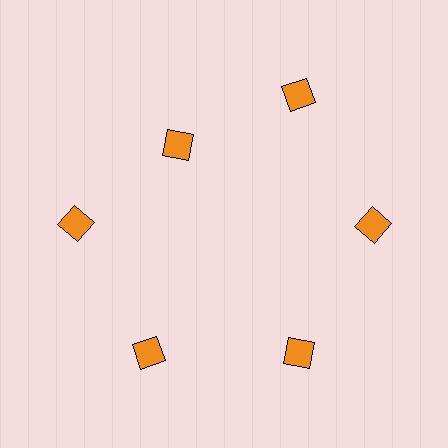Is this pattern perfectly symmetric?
No. The 6 orange squares are arranged in a ring, but one element near the 11 o'clock position is pulled inward toward the center, breaking the 6-fold rotational symmetry.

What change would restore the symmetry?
The symmetry would be restored by moving it outward, back onto the ring so that all 6 squares sit at equal angles and equal distance from the center.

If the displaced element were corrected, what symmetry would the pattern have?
It would have 6-fold rotational symmetry — the pattern would map onto itself every 60 degrees.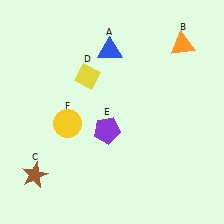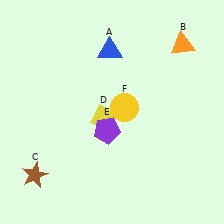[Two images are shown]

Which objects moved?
The objects that moved are: the yellow diamond (D), the yellow circle (F).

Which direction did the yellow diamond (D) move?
The yellow diamond (D) moved down.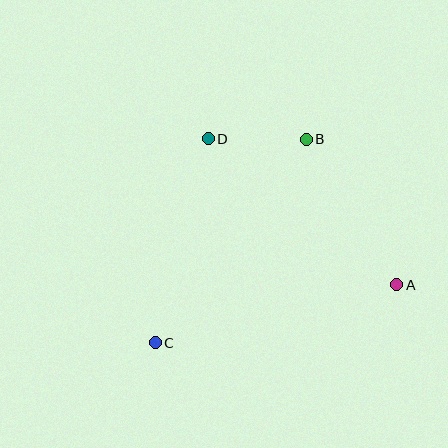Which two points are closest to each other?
Points B and D are closest to each other.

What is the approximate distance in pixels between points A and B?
The distance between A and B is approximately 172 pixels.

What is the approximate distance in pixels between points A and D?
The distance between A and D is approximately 238 pixels.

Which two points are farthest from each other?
Points B and C are farthest from each other.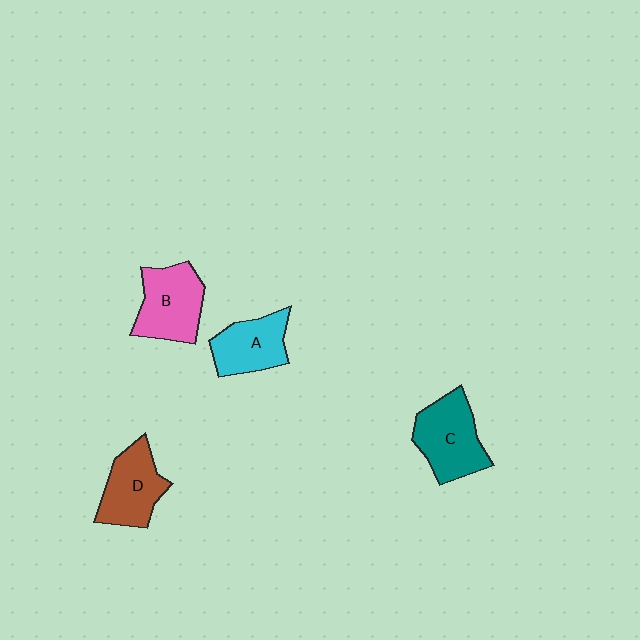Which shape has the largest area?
Shape C (teal).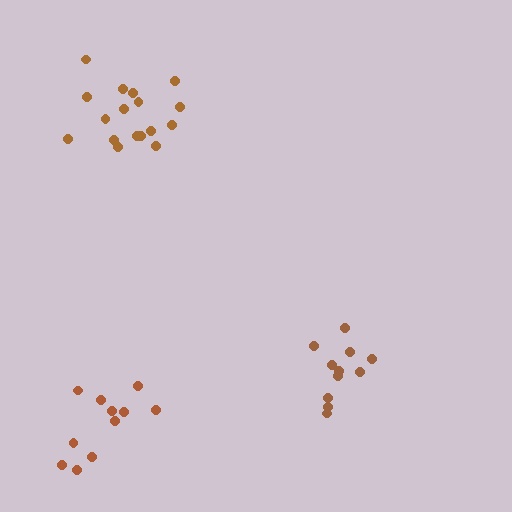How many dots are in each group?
Group 1: 17 dots, Group 2: 11 dots, Group 3: 11 dots (39 total).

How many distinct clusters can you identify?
There are 3 distinct clusters.